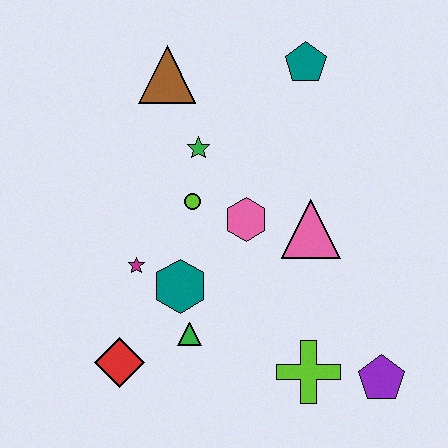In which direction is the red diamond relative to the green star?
The red diamond is below the green star.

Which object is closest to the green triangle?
The teal hexagon is closest to the green triangle.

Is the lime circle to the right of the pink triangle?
No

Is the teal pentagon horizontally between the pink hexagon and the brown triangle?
No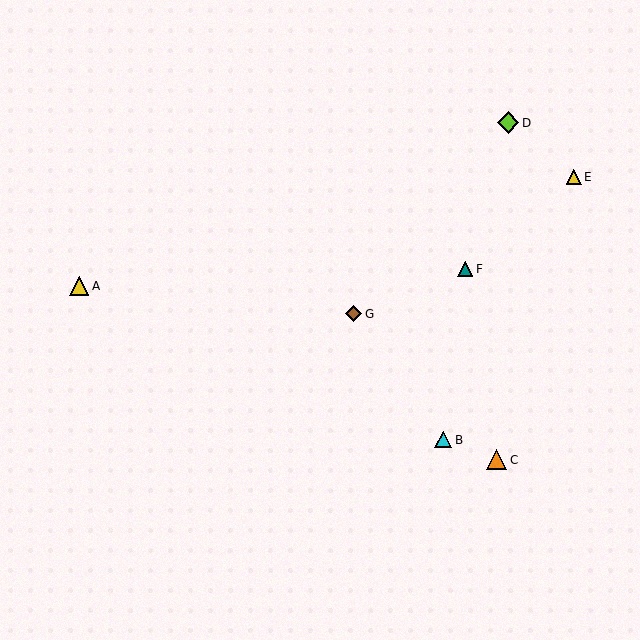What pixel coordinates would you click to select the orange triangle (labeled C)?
Click at (497, 460) to select the orange triangle C.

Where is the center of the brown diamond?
The center of the brown diamond is at (354, 314).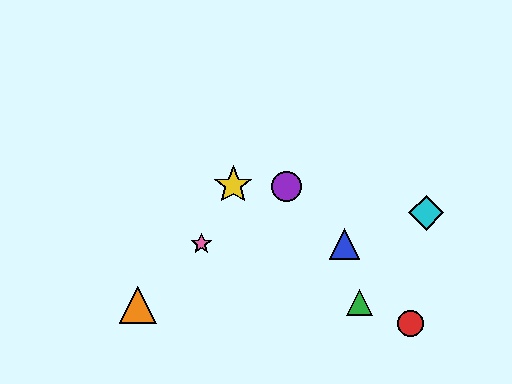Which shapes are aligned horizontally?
The blue triangle, the pink star are aligned horizontally.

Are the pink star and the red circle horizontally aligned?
No, the pink star is at y≈244 and the red circle is at y≈324.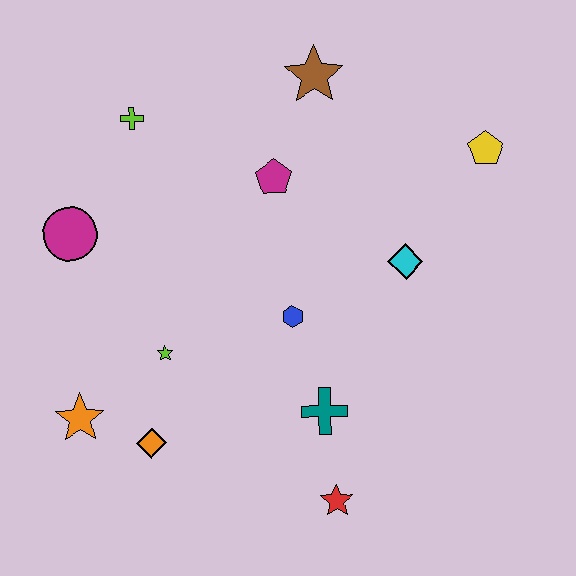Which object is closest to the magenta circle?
The lime cross is closest to the magenta circle.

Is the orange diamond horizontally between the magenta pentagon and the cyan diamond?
No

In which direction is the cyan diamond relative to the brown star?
The cyan diamond is below the brown star.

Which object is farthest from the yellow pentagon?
The orange star is farthest from the yellow pentagon.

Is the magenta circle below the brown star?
Yes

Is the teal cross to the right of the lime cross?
Yes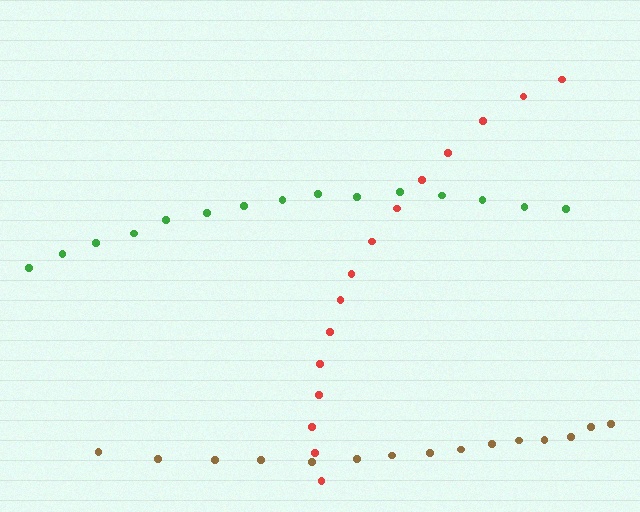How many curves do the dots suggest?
There are 3 distinct paths.